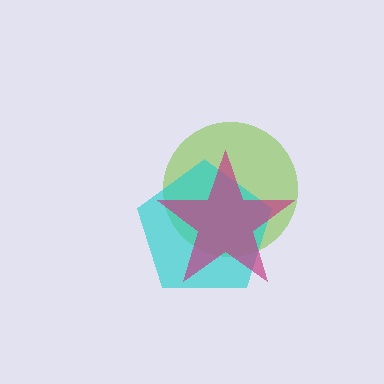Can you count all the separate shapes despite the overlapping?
Yes, there are 3 separate shapes.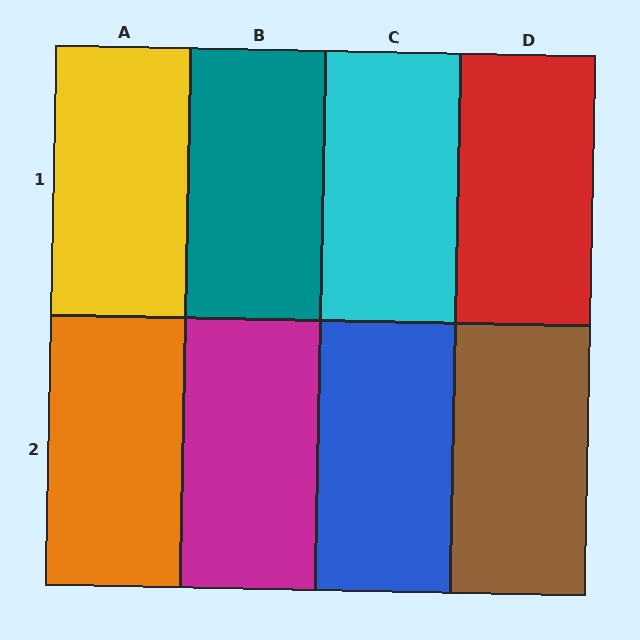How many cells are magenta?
1 cell is magenta.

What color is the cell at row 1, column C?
Cyan.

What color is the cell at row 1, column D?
Red.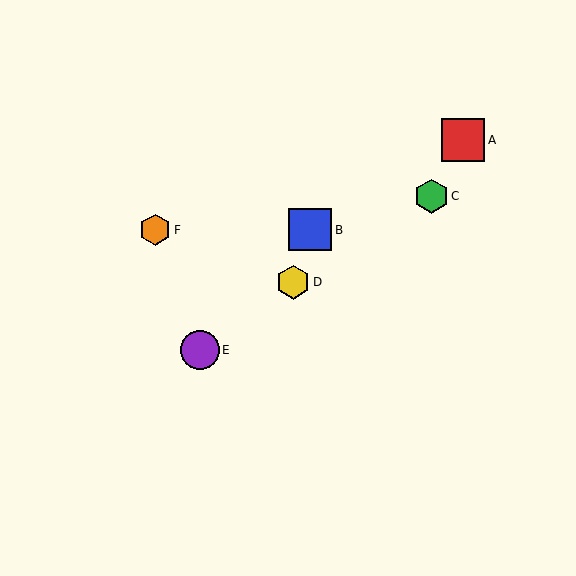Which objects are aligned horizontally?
Objects B, F are aligned horizontally.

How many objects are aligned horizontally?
2 objects (B, F) are aligned horizontally.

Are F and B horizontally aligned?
Yes, both are at y≈230.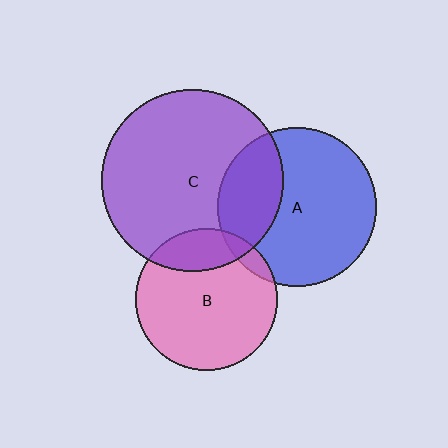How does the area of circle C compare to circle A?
Approximately 1.3 times.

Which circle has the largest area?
Circle C (purple).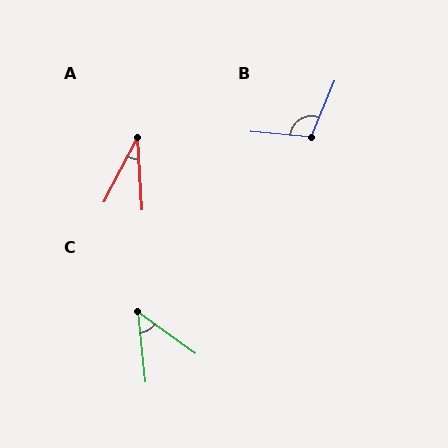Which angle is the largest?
B, at approximately 108 degrees.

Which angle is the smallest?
A, at approximately 31 degrees.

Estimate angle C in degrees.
Approximately 49 degrees.